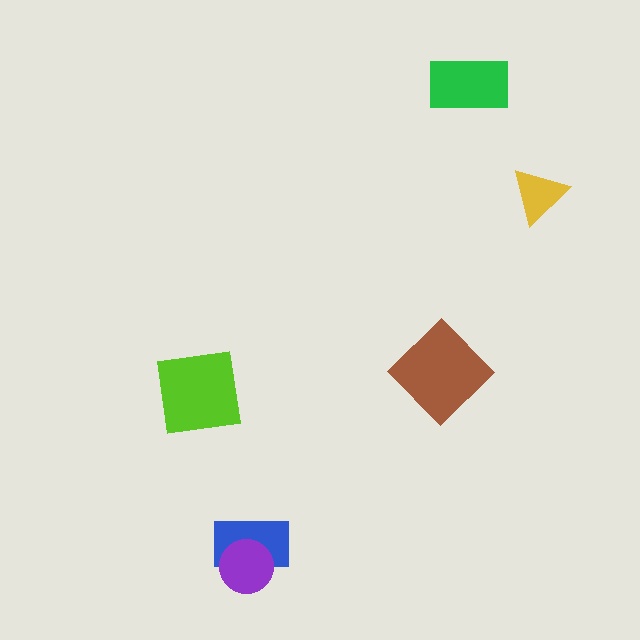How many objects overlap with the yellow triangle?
0 objects overlap with the yellow triangle.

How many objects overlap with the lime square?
0 objects overlap with the lime square.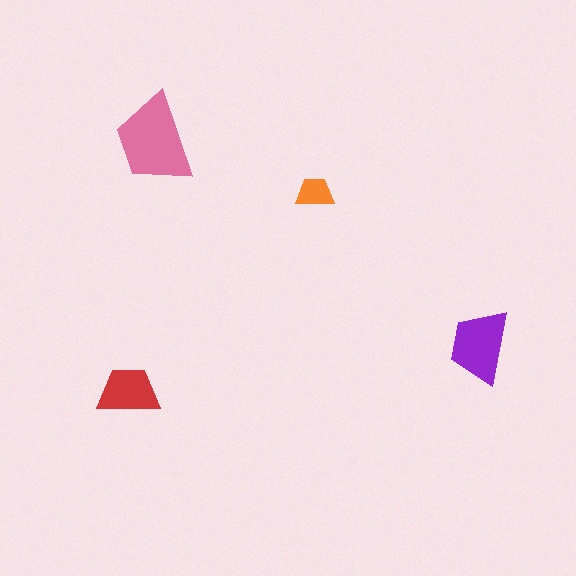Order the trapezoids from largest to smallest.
the pink one, the purple one, the red one, the orange one.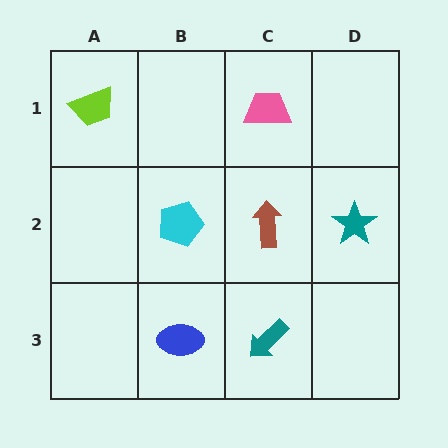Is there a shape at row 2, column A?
No, that cell is empty.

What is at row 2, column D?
A teal star.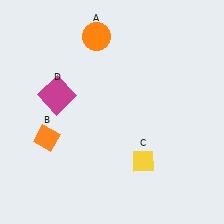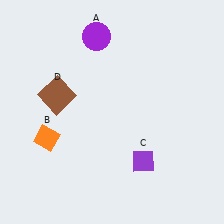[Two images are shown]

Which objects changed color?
A changed from orange to purple. C changed from yellow to purple. D changed from magenta to brown.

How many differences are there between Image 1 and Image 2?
There are 3 differences between the two images.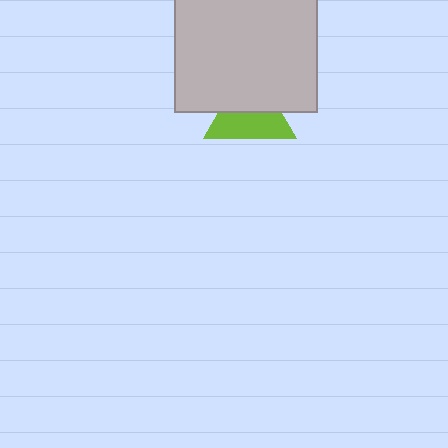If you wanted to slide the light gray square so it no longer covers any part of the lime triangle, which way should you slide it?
Slide it up — that is the most direct way to separate the two shapes.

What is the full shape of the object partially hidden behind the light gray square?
The partially hidden object is a lime triangle.